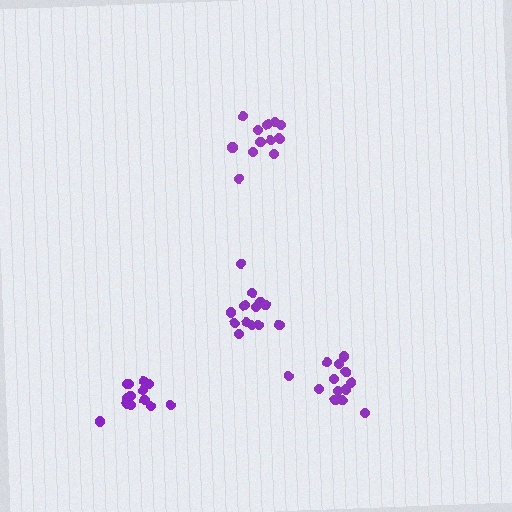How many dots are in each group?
Group 1: 12 dots, Group 2: 13 dots, Group 3: 13 dots, Group 4: 13 dots (51 total).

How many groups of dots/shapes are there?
There are 4 groups.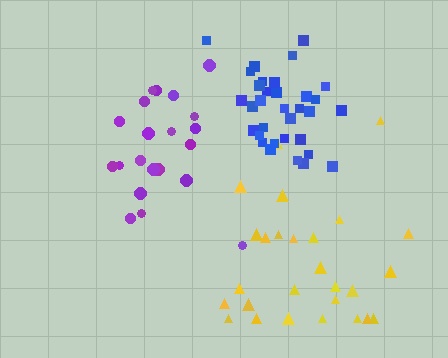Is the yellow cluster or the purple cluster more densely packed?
Purple.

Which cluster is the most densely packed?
Blue.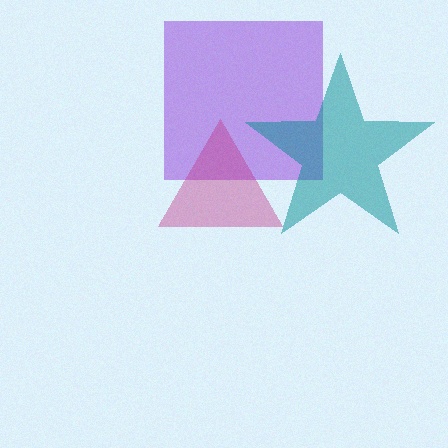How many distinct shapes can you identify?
There are 3 distinct shapes: a purple square, a magenta triangle, a teal star.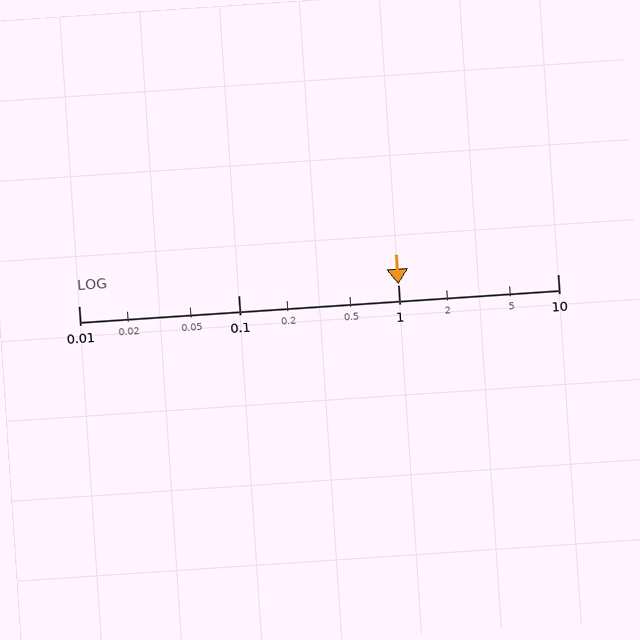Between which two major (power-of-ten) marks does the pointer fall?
The pointer is between 1 and 10.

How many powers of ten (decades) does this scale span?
The scale spans 3 decades, from 0.01 to 10.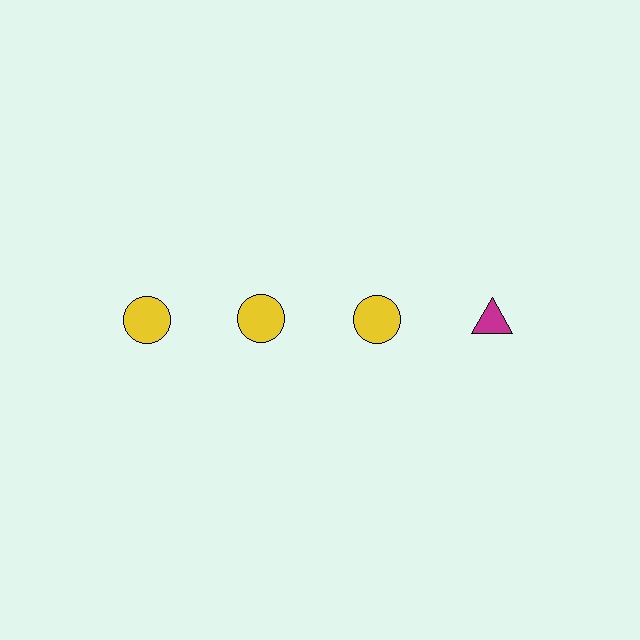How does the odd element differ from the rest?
It differs in both color (magenta instead of yellow) and shape (triangle instead of circle).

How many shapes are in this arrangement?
There are 4 shapes arranged in a grid pattern.